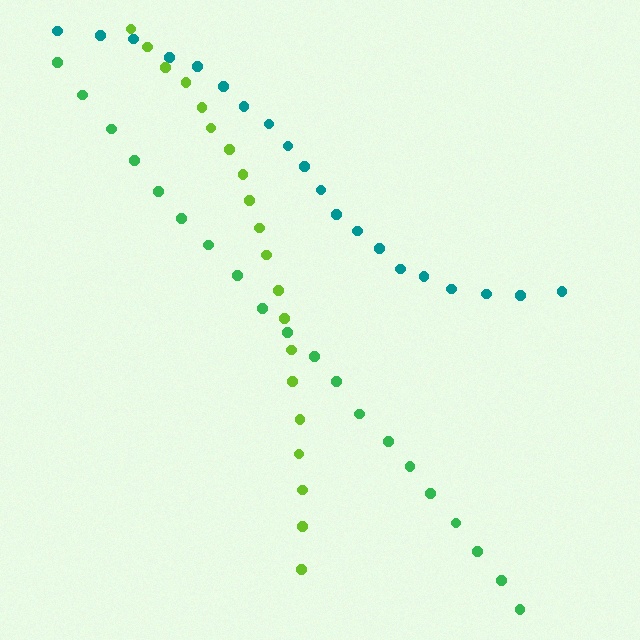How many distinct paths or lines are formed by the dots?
There are 3 distinct paths.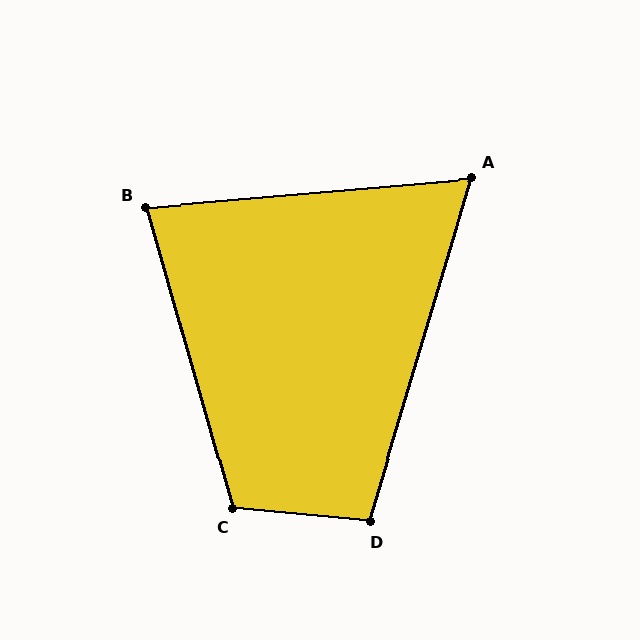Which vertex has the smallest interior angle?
A, at approximately 68 degrees.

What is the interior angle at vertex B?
Approximately 79 degrees (acute).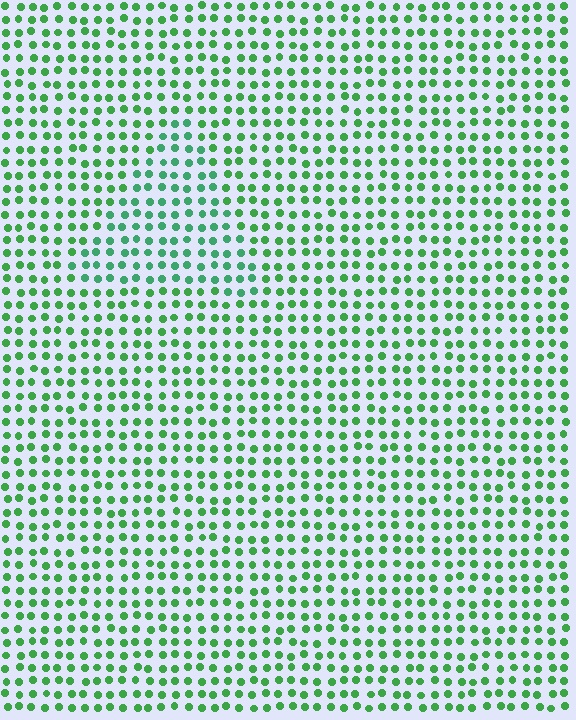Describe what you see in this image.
The image is filled with small green elements in a uniform arrangement. A triangle-shaped region is visible where the elements are tinted to a slightly different hue, forming a subtle color boundary.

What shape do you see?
I see a triangle.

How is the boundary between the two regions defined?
The boundary is defined purely by a slight shift in hue (about 22 degrees). Spacing, size, and orientation are identical on both sides.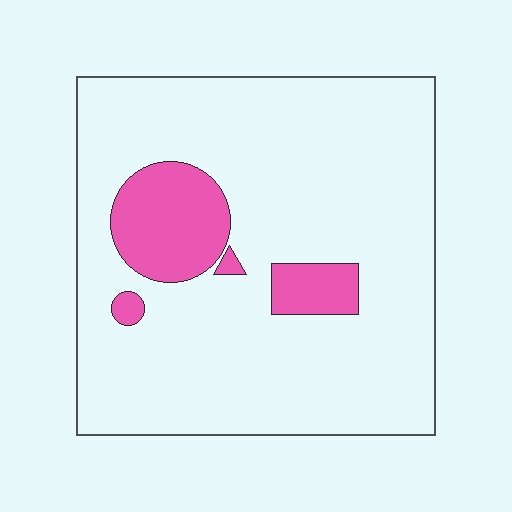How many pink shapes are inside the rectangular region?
4.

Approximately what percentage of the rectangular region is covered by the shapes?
Approximately 15%.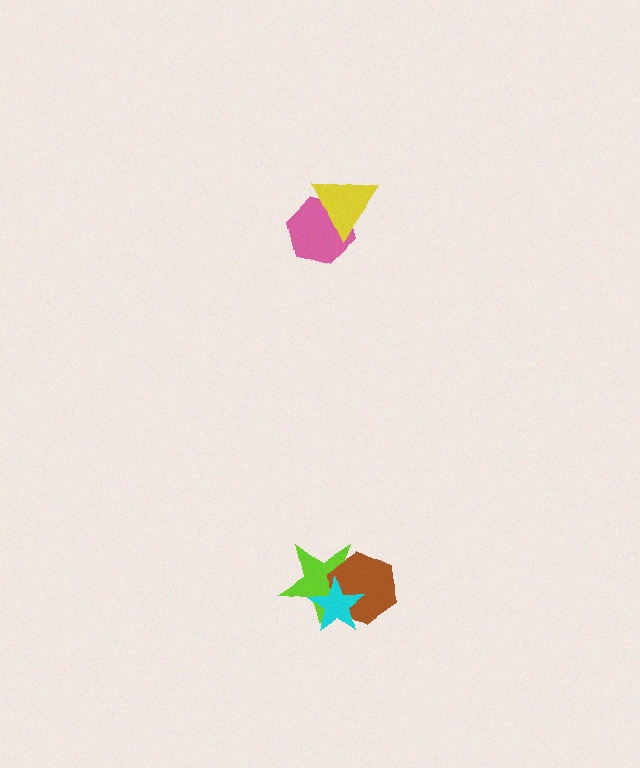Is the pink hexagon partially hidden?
Yes, it is partially covered by another shape.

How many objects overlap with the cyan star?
2 objects overlap with the cyan star.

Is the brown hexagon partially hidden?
Yes, it is partially covered by another shape.